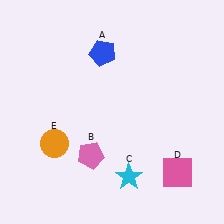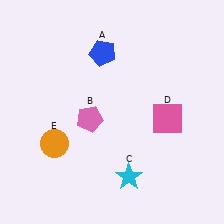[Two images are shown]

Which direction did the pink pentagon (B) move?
The pink pentagon (B) moved up.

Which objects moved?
The objects that moved are: the pink pentagon (B), the pink square (D).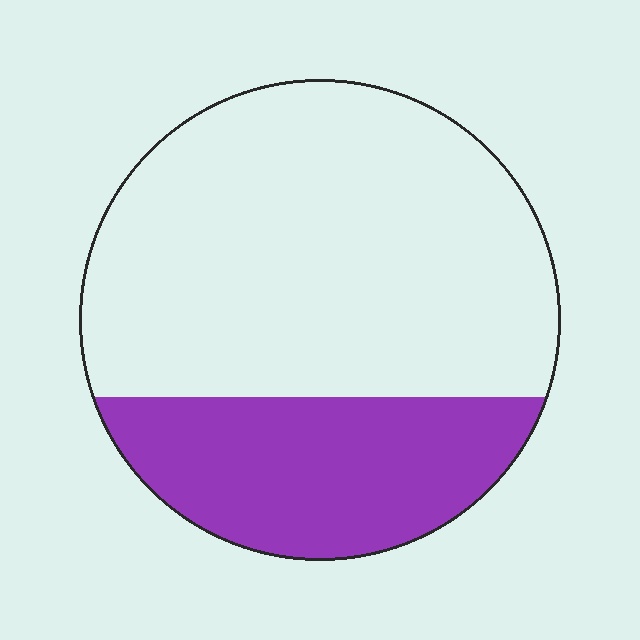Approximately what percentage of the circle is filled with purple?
Approximately 30%.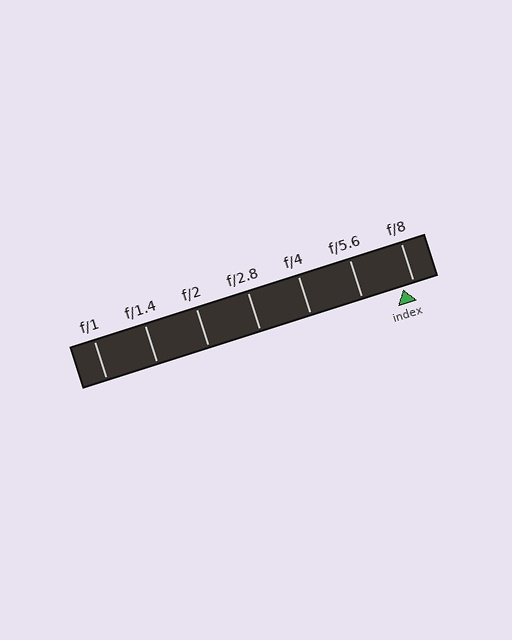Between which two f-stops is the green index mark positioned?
The index mark is between f/5.6 and f/8.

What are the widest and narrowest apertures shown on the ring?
The widest aperture shown is f/1 and the narrowest is f/8.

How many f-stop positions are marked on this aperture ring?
There are 7 f-stop positions marked.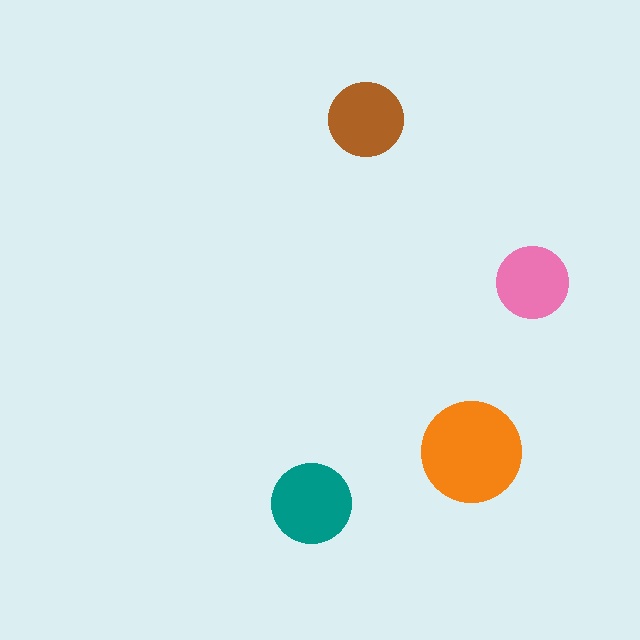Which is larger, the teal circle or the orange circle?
The orange one.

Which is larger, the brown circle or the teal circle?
The teal one.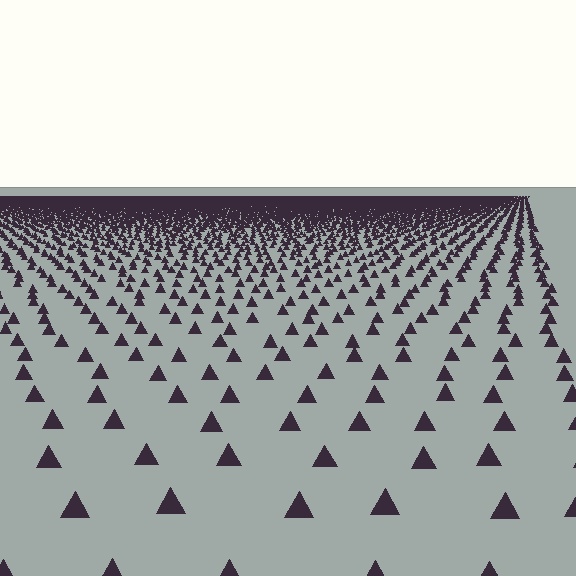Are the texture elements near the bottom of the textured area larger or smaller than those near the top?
Larger. Near the bottom, elements are closer to the viewer and appear at a bigger on-screen size.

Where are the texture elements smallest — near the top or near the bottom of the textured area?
Near the top.